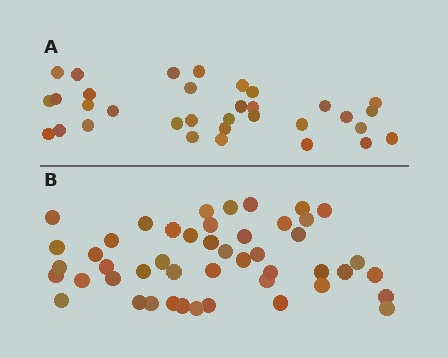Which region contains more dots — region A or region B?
Region B (the bottom region) has more dots.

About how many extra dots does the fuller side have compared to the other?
Region B has approximately 15 more dots than region A.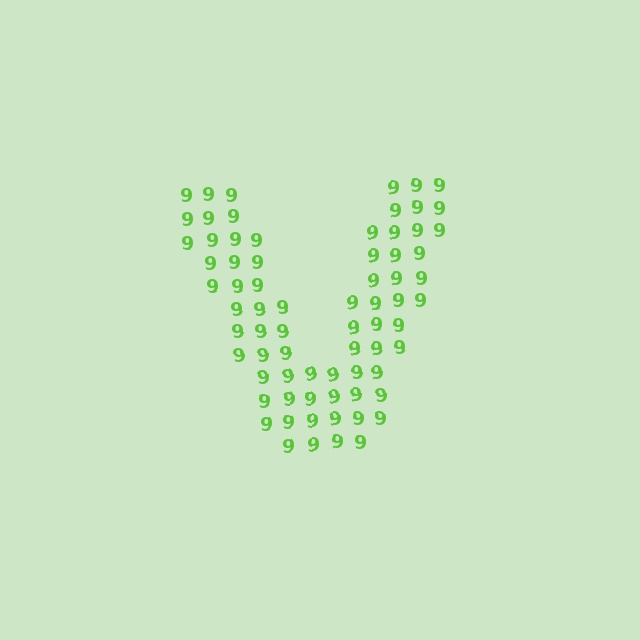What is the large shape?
The large shape is the letter V.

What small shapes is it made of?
It is made of small digit 9's.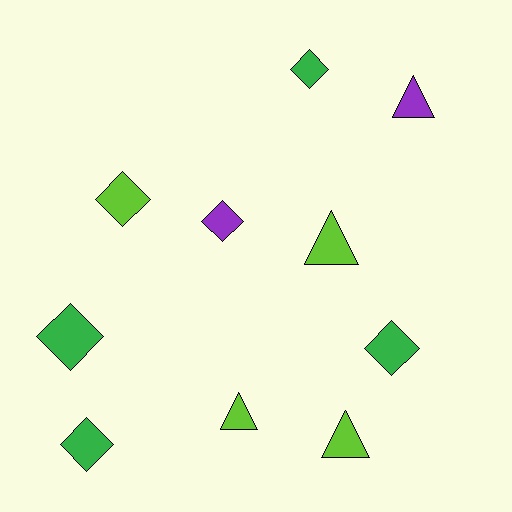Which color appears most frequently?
Green, with 4 objects.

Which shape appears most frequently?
Diamond, with 6 objects.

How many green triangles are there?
There are no green triangles.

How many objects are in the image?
There are 10 objects.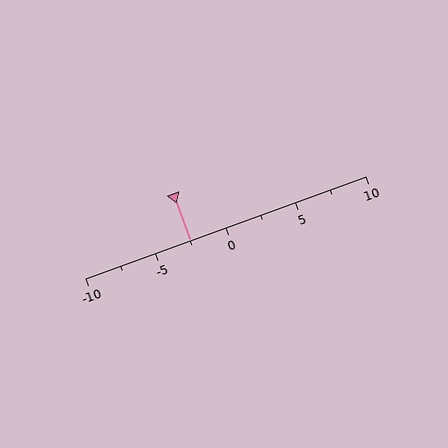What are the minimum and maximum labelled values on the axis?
The axis runs from -10 to 10.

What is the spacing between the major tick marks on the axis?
The major ticks are spaced 5 apart.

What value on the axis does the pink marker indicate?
The marker indicates approximately -2.5.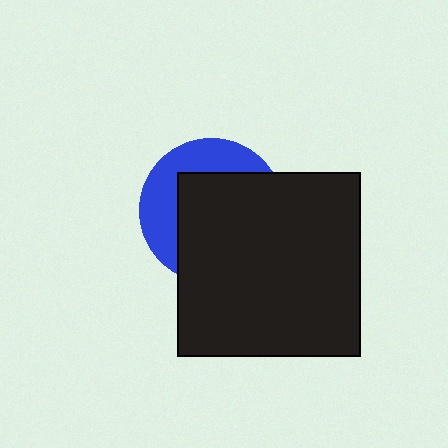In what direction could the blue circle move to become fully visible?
The blue circle could move toward the upper-left. That would shift it out from behind the black square entirely.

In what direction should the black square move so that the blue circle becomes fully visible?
The black square should move toward the lower-right. That is the shortest direction to clear the overlap and leave the blue circle fully visible.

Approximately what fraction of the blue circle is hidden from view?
Roughly 64% of the blue circle is hidden behind the black square.